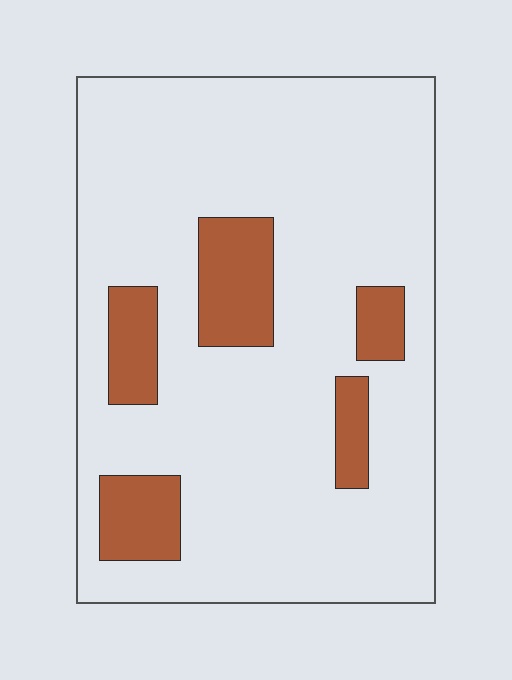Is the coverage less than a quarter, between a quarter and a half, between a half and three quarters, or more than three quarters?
Less than a quarter.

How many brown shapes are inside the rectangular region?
5.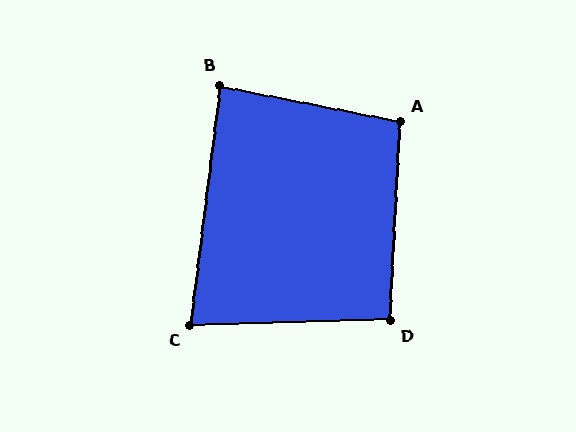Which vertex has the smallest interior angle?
C, at approximately 81 degrees.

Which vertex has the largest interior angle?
A, at approximately 99 degrees.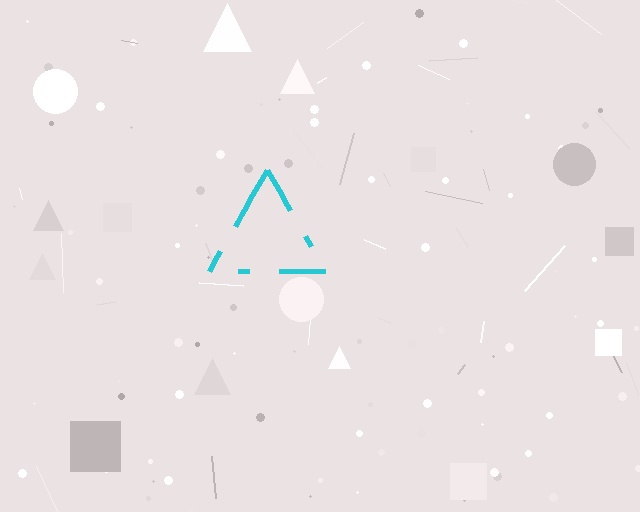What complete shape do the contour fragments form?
The contour fragments form a triangle.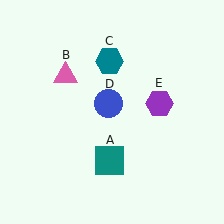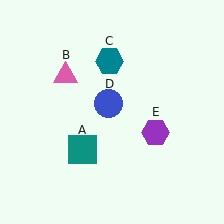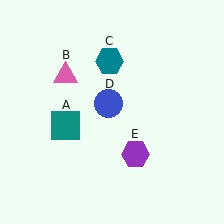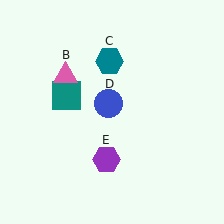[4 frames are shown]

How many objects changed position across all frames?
2 objects changed position: teal square (object A), purple hexagon (object E).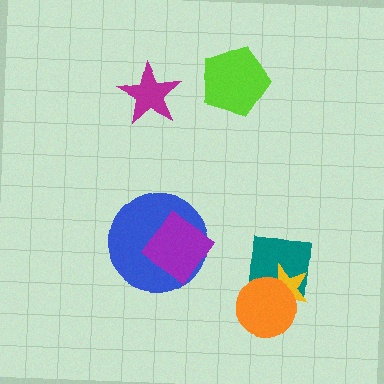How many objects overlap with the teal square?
2 objects overlap with the teal square.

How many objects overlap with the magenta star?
0 objects overlap with the magenta star.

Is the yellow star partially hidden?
Yes, it is partially covered by another shape.